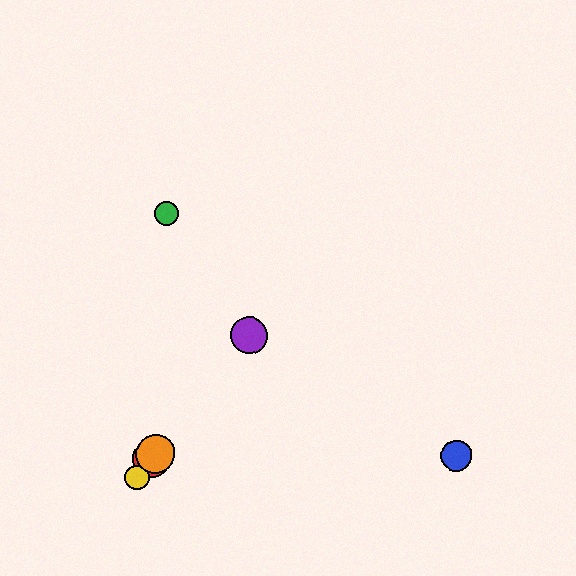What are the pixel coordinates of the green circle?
The green circle is at (167, 214).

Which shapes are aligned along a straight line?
The red circle, the yellow circle, the purple circle, the orange circle are aligned along a straight line.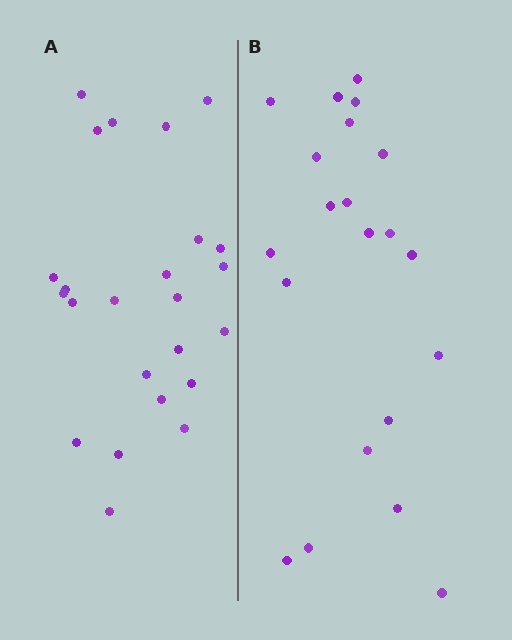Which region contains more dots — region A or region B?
Region A (the left region) has more dots.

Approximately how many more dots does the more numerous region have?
Region A has just a few more — roughly 2 or 3 more dots than region B.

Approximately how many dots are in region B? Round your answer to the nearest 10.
About 20 dots. (The exact count is 21, which rounds to 20.)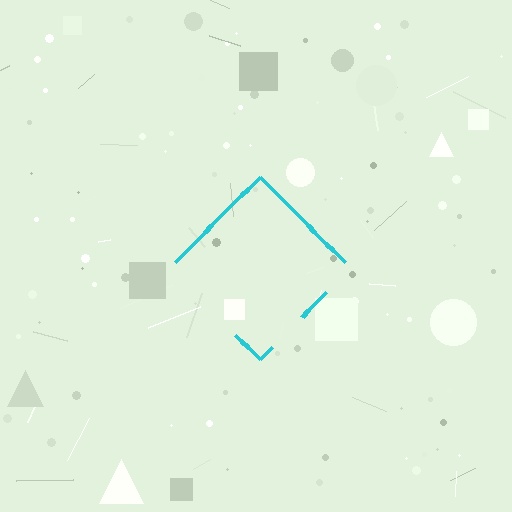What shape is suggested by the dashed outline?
The dashed outline suggests a diamond.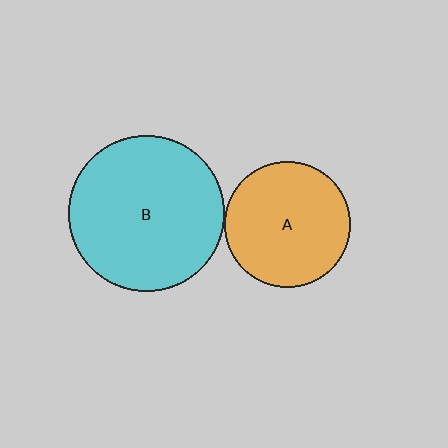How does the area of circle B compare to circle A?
Approximately 1.5 times.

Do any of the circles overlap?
No, none of the circles overlap.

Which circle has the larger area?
Circle B (cyan).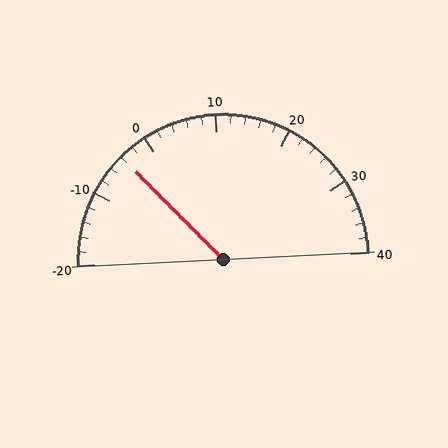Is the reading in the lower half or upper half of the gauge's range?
The reading is in the lower half of the range (-20 to 40).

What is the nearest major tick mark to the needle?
The nearest major tick mark is 0.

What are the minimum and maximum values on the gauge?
The gauge ranges from -20 to 40.